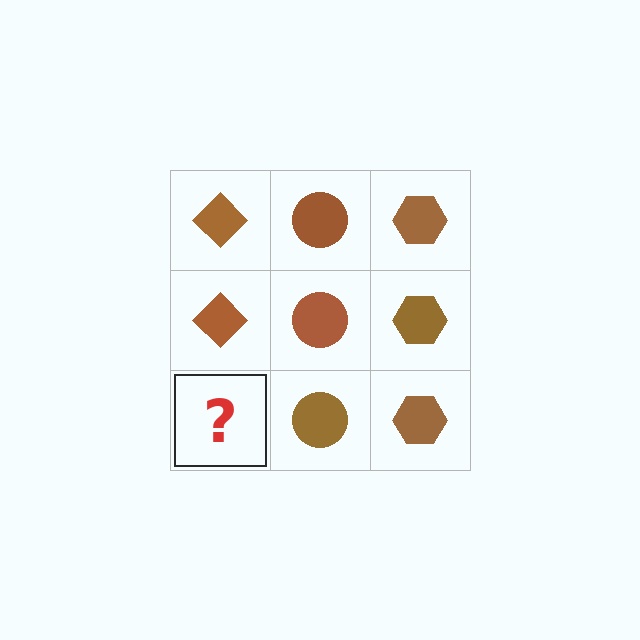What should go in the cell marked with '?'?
The missing cell should contain a brown diamond.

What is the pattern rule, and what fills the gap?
The rule is that each column has a consistent shape. The gap should be filled with a brown diamond.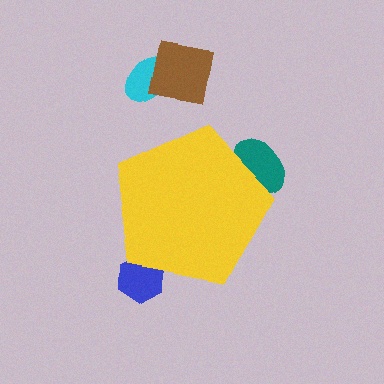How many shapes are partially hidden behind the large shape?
2 shapes are partially hidden.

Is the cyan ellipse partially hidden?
No, the cyan ellipse is fully visible.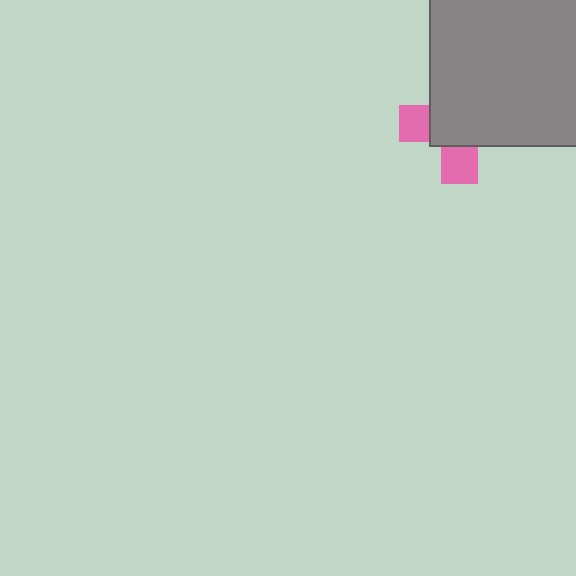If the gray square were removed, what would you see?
You would see the complete pink cross.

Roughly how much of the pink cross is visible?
A small part of it is visible (roughly 32%).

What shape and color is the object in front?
The object in front is a gray square.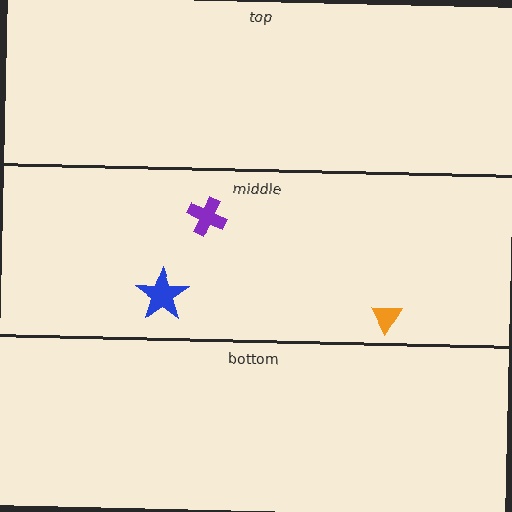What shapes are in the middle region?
The orange triangle, the purple cross, the blue star.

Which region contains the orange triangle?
The middle region.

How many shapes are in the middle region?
3.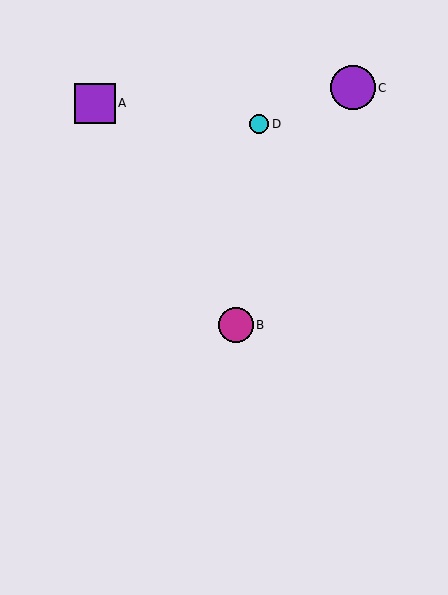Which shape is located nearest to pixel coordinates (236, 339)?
The magenta circle (labeled B) at (236, 325) is nearest to that location.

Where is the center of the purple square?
The center of the purple square is at (95, 103).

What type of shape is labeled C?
Shape C is a purple circle.